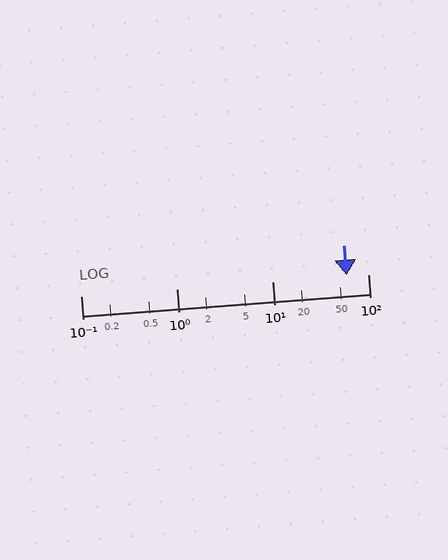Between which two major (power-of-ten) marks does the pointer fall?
The pointer is between 10 and 100.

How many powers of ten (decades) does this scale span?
The scale spans 3 decades, from 0.1 to 100.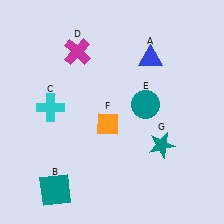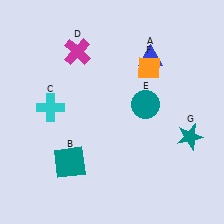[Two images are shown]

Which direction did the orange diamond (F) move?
The orange diamond (F) moved up.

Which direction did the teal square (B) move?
The teal square (B) moved up.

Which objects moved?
The objects that moved are: the teal square (B), the orange diamond (F), the teal star (G).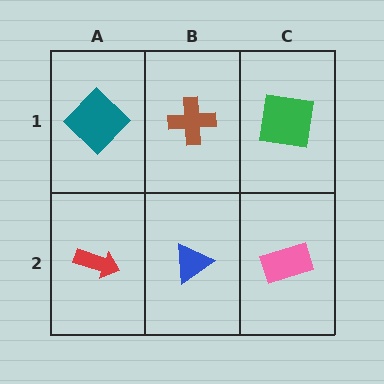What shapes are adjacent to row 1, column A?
A red arrow (row 2, column A), a brown cross (row 1, column B).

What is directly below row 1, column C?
A pink rectangle.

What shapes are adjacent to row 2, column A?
A teal diamond (row 1, column A), a blue triangle (row 2, column B).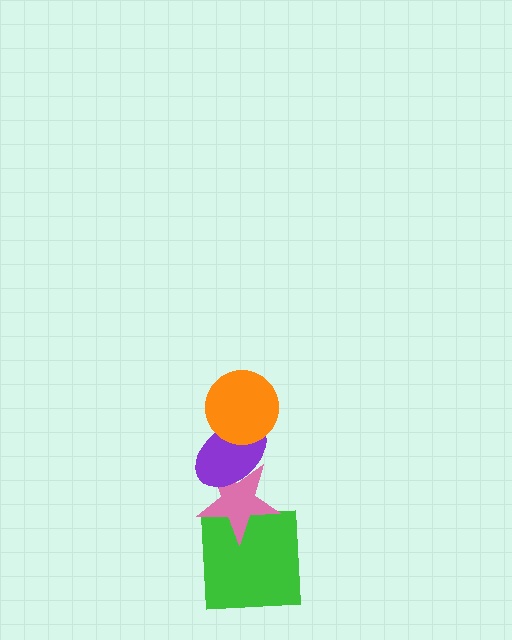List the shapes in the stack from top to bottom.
From top to bottom: the orange circle, the purple ellipse, the pink star, the green square.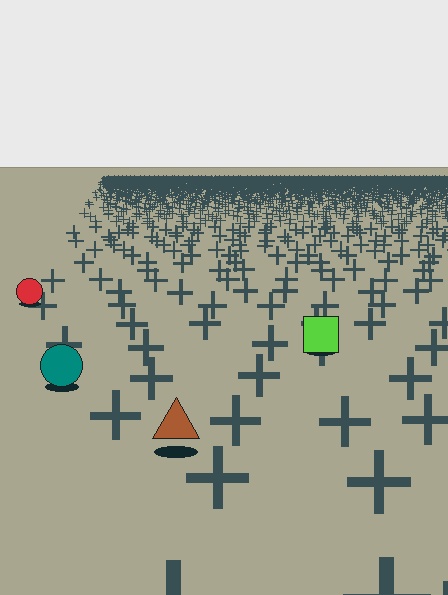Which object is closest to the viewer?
The brown triangle is closest. The texture marks near it are larger and more spread out.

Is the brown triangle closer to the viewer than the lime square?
Yes. The brown triangle is closer — you can tell from the texture gradient: the ground texture is coarser near it.